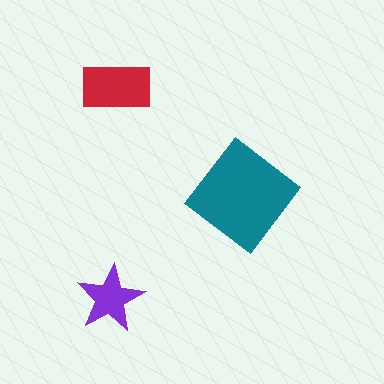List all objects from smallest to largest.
The purple star, the red rectangle, the teal diamond.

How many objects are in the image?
There are 3 objects in the image.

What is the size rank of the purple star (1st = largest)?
3rd.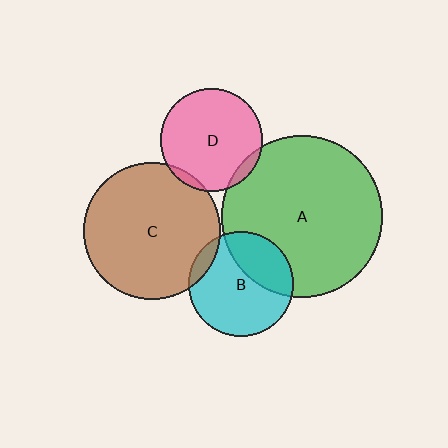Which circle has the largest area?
Circle A (green).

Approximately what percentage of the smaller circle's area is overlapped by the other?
Approximately 10%.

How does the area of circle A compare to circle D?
Approximately 2.5 times.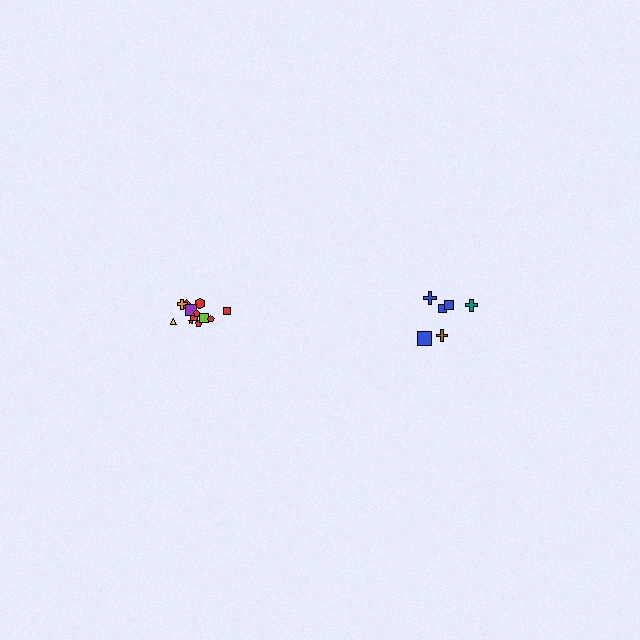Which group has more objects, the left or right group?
The left group.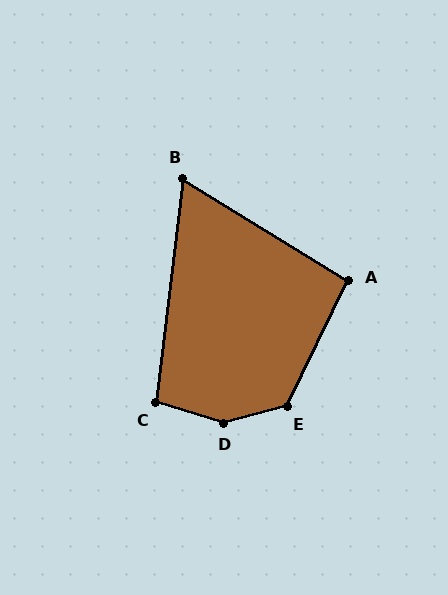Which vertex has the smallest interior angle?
B, at approximately 65 degrees.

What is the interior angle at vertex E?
Approximately 131 degrees (obtuse).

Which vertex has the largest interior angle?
D, at approximately 148 degrees.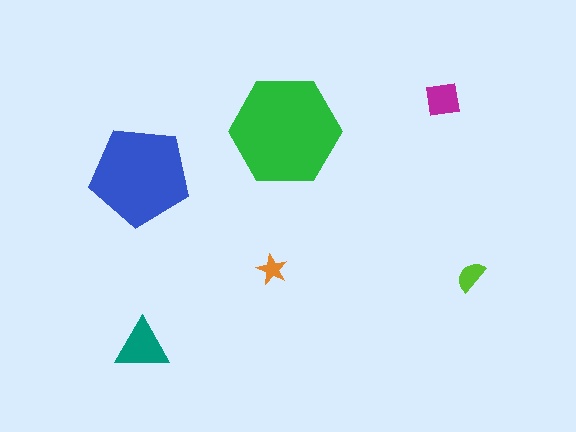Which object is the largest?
The green hexagon.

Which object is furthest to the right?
The lime semicircle is rightmost.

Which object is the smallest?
The orange star.